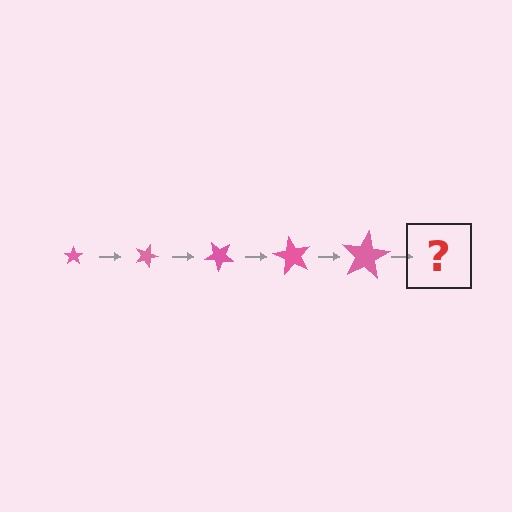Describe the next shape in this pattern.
It should be a star, larger than the previous one and rotated 100 degrees from the start.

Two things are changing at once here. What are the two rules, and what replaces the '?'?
The two rules are that the star grows larger each step and it rotates 20 degrees each step. The '?' should be a star, larger than the previous one and rotated 100 degrees from the start.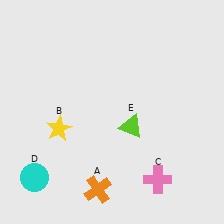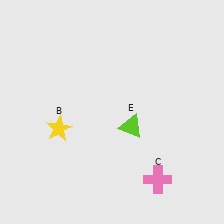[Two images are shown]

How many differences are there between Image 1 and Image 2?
There are 2 differences between the two images.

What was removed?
The orange cross (A), the cyan circle (D) were removed in Image 2.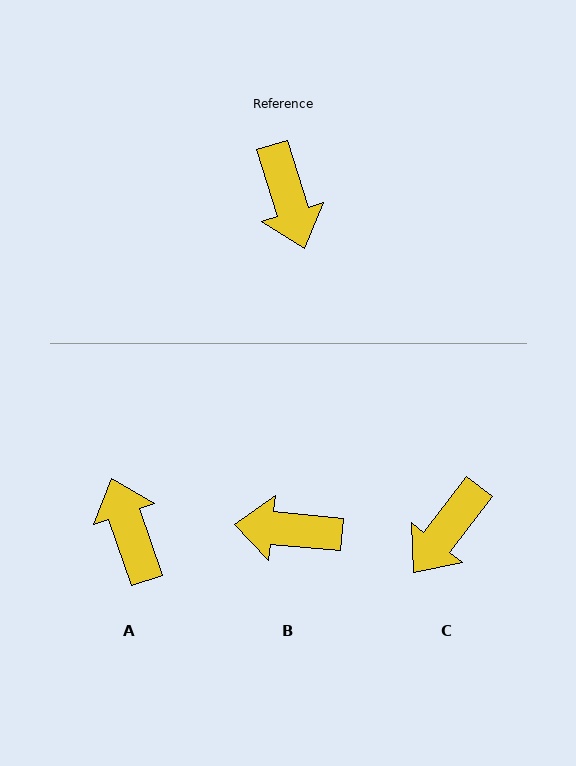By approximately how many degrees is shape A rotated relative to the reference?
Approximately 179 degrees clockwise.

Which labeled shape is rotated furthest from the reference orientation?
A, about 179 degrees away.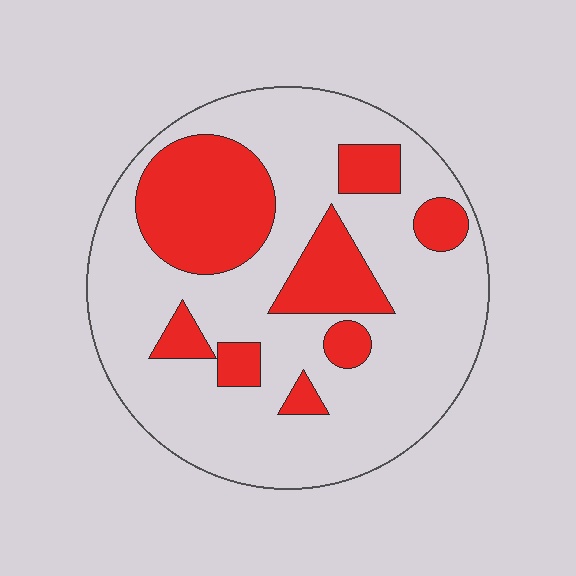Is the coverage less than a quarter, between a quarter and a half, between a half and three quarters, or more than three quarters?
Between a quarter and a half.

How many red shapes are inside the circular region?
8.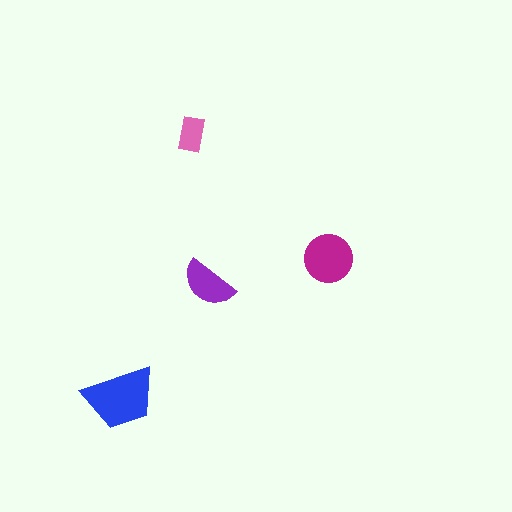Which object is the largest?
The blue trapezoid.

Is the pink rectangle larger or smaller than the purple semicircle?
Smaller.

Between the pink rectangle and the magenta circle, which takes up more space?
The magenta circle.